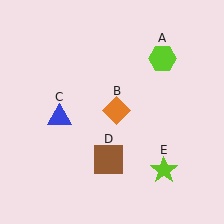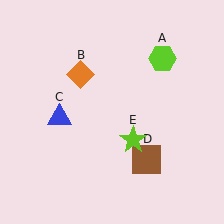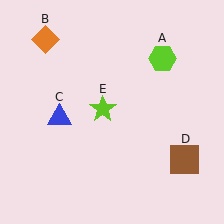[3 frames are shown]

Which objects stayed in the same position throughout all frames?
Lime hexagon (object A) and blue triangle (object C) remained stationary.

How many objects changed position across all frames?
3 objects changed position: orange diamond (object B), brown square (object D), lime star (object E).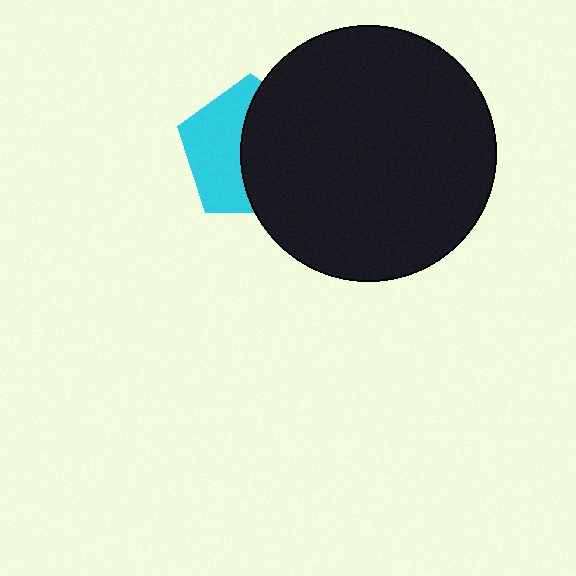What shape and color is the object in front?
The object in front is a black circle.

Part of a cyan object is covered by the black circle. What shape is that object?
It is a pentagon.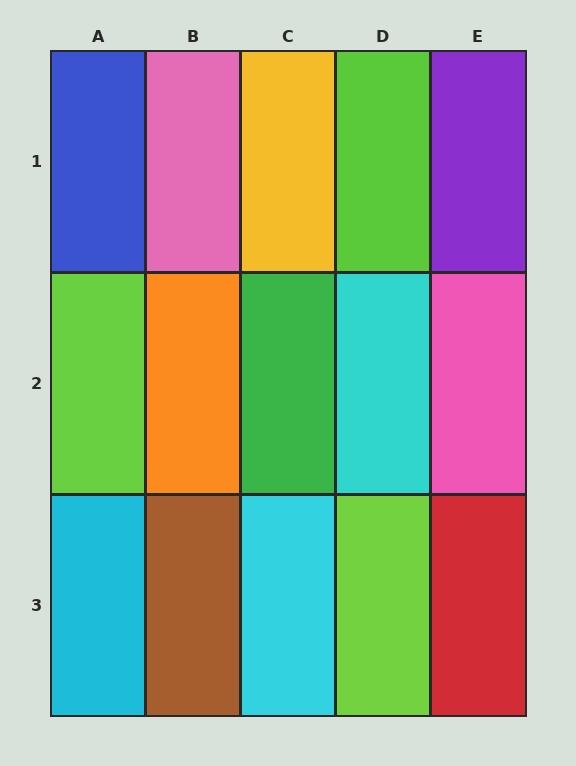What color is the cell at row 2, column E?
Pink.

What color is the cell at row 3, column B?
Brown.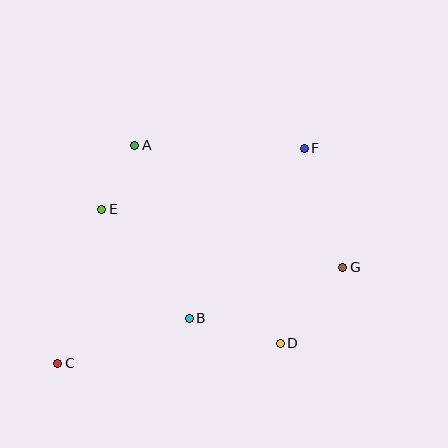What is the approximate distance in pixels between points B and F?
The distance between B and F is approximately 205 pixels.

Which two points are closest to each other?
Points A and E are closest to each other.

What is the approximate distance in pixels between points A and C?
The distance between A and C is approximately 231 pixels.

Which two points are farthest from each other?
Points C and F are farthest from each other.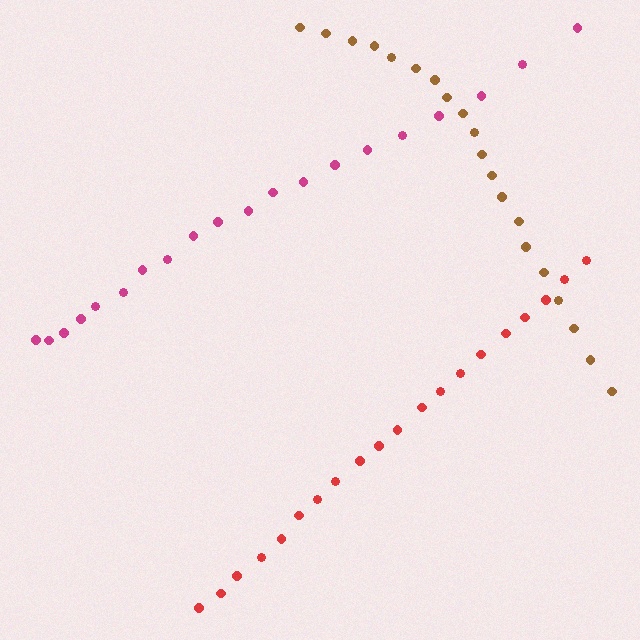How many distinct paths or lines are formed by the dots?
There are 3 distinct paths.